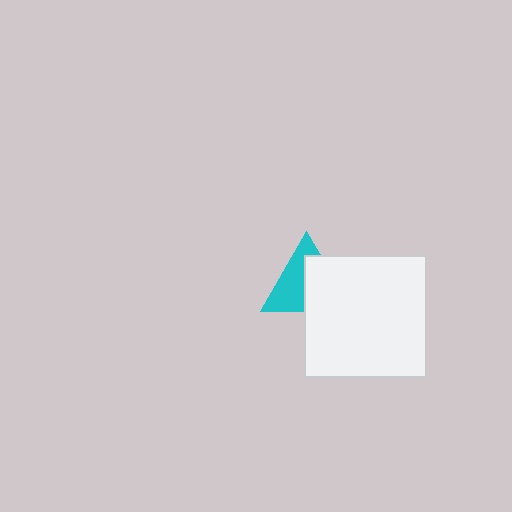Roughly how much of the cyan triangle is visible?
About half of it is visible (roughly 50%).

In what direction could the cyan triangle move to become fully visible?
The cyan triangle could move toward the upper-left. That would shift it out from behind the white square entirely.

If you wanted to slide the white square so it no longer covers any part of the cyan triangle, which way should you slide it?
Slide it toward the lower-right — that is the most direct way to separate the two shapes.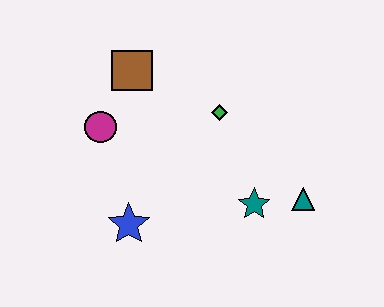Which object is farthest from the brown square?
The teal triangle is farthest from the brown square.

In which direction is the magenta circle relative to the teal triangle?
The magenta circle is to the left of the teal triangle.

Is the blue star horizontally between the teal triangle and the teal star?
No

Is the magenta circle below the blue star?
No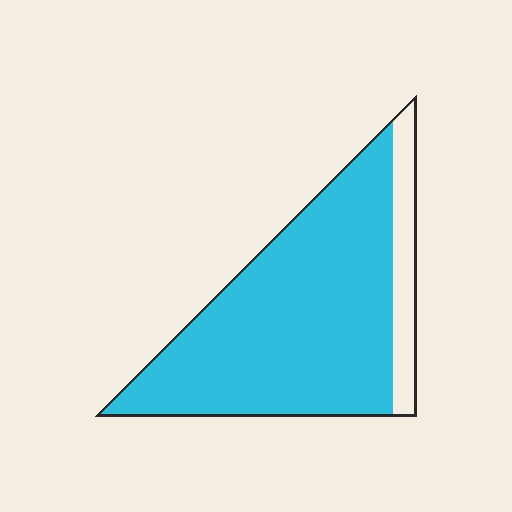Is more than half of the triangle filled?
Yes.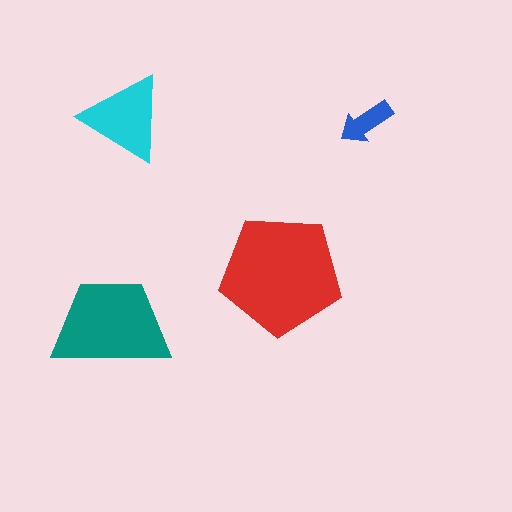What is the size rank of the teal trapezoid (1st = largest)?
2nd.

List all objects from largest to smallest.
The red pentagon, the teal trapezoid, the cyan triangle, the blue arrow.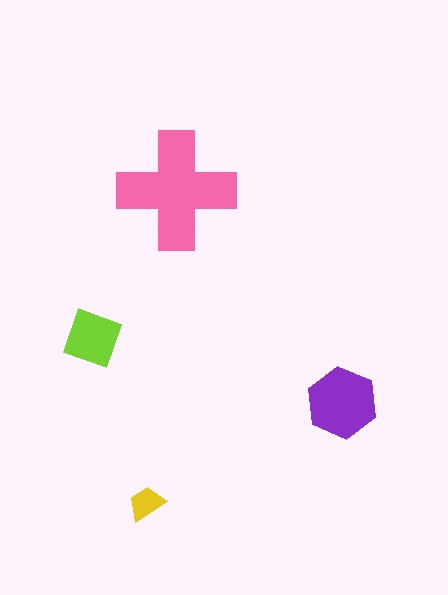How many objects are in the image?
There are 4 objects in the image.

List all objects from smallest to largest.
The yellow trapezoid, the lime square, the purple hexagon, the pink cross.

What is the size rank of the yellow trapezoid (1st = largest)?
4th.